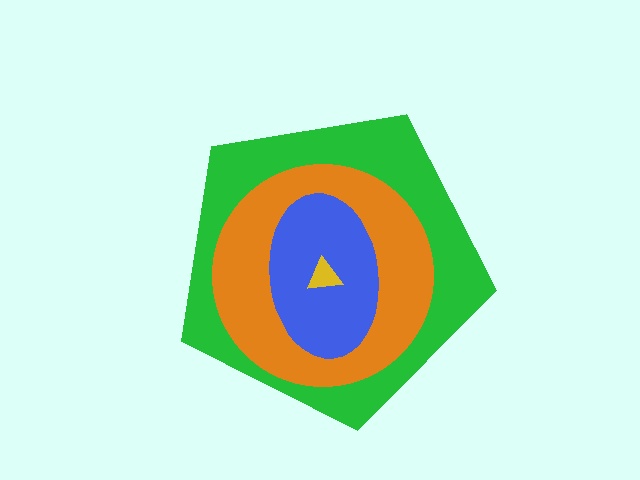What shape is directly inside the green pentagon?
The orange circle.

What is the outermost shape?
The green pentagon.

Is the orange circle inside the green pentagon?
Yes.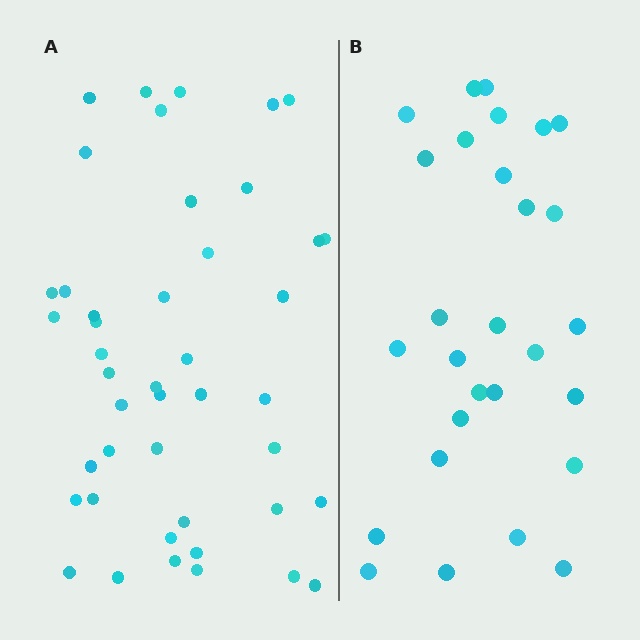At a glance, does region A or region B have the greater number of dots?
Region A (the left region) has more dots.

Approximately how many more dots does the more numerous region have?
Region A has approximately 15 more dots than region B.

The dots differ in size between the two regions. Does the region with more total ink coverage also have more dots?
No. Region B has more total ink coverage because its dots are larger, but region A actually contains more individual dots. Total area can be misleading — the number of items is what matters here.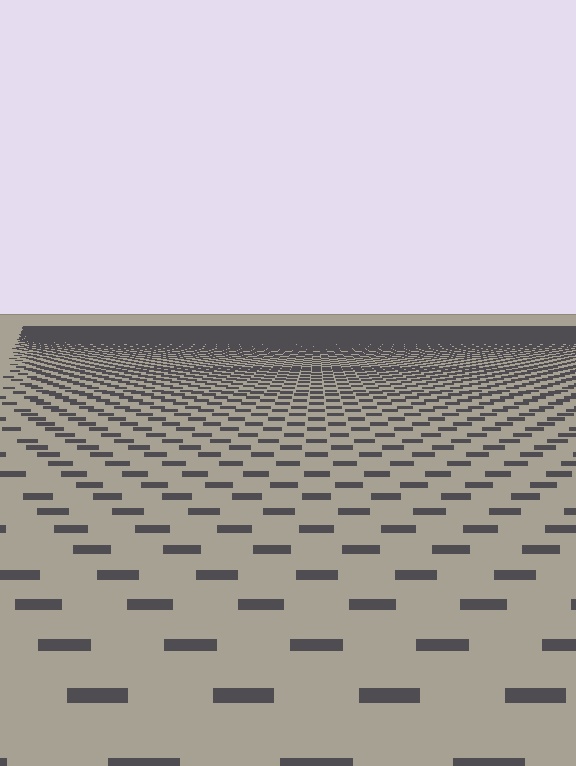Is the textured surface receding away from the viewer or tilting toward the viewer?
The surface is receding away from the viewer. Texture elements get smaller and denser toward the top.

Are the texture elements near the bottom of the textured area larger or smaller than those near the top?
Larger. Near the bottom, elements are closer to the viewer and appear at a bigger on-screen size.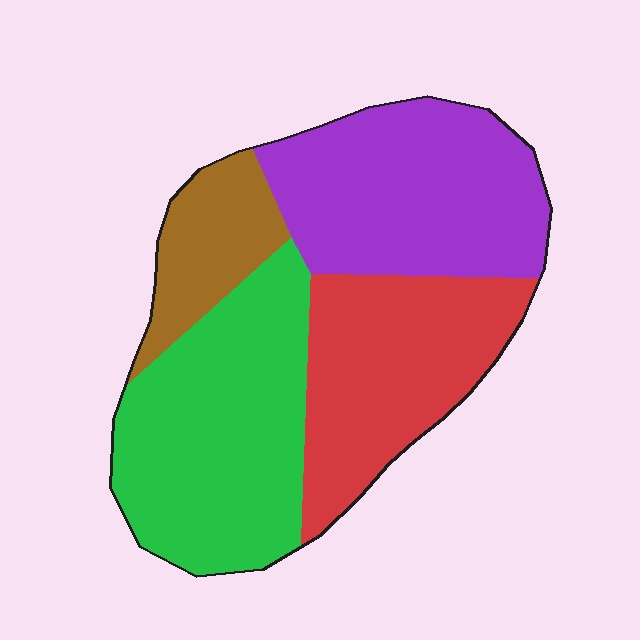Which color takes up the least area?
Brown, at roughly 10%.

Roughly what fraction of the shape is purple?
Purple covers 30% of the shape.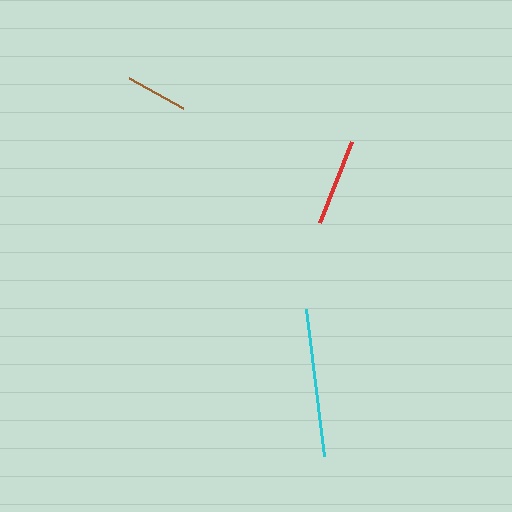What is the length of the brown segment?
The brown segment is approximately 62 pixels long.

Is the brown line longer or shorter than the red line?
The red line is longer than the brown line.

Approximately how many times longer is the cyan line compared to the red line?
The cyan line is approximately 1.7 times the length of the red line.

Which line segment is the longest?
The cyan line is the longest at approximately 148 pixels.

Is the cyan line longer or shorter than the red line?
The cyan line is longer than the red line.